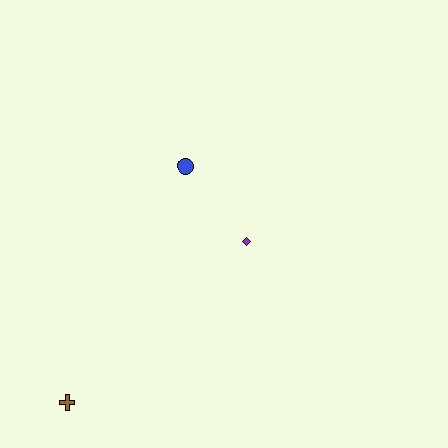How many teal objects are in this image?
There are no teal objects.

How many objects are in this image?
There are 3 objects.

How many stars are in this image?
There are no stars.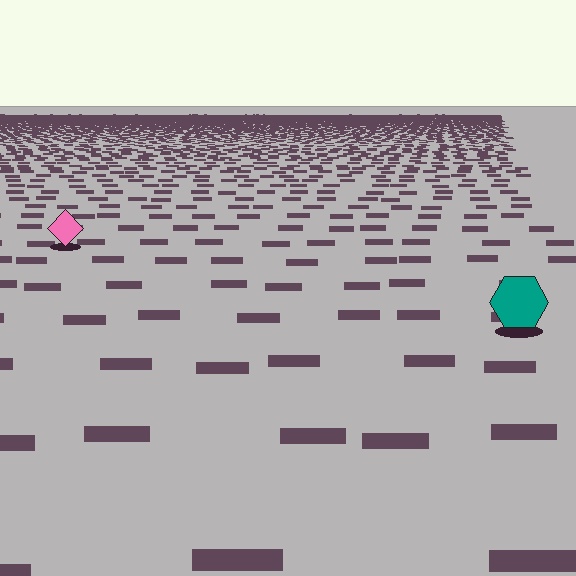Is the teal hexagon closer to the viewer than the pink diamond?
Yes. The teal hexagon is closer — you can tell from the texture gradient: the ground texture is coarser near it.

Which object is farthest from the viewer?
The pink diamond is farthest from the viewer. It appears smaller and the ground texture around it is denser.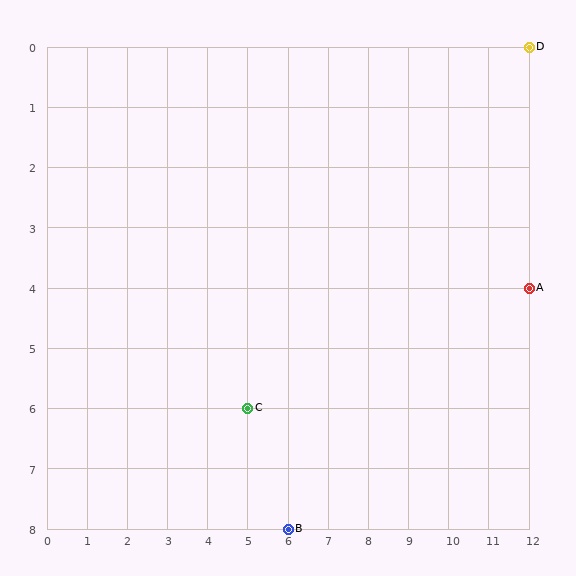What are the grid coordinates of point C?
Point C is at grid coordinates (5, 6).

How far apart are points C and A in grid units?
Points C and A are 7 columns and 2 rows apart (about 7.3 grid units diagonally).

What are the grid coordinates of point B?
Point B is at grid coordinates (6, 8).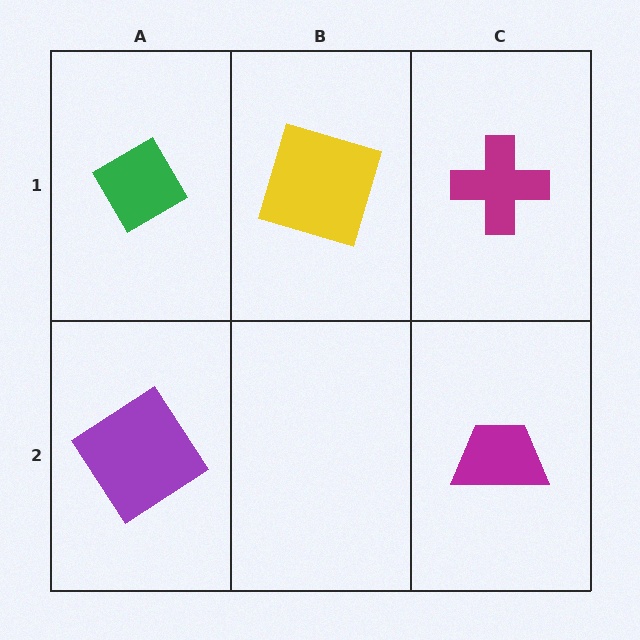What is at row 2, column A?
A purple diamond.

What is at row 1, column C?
A magenta cross.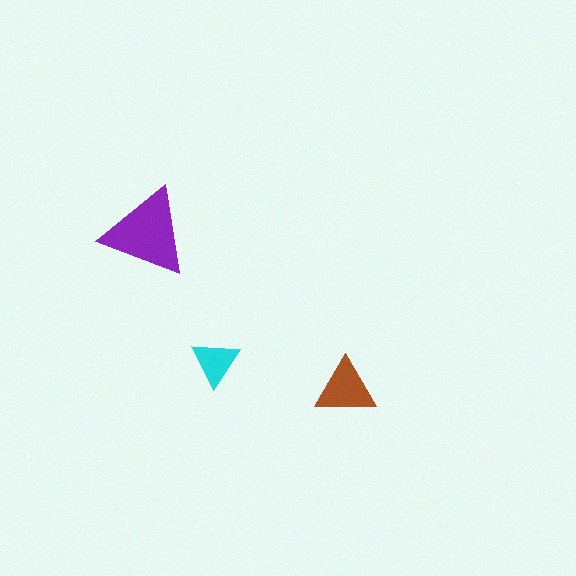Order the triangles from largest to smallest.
the purple one, the brown one, the cyan one.